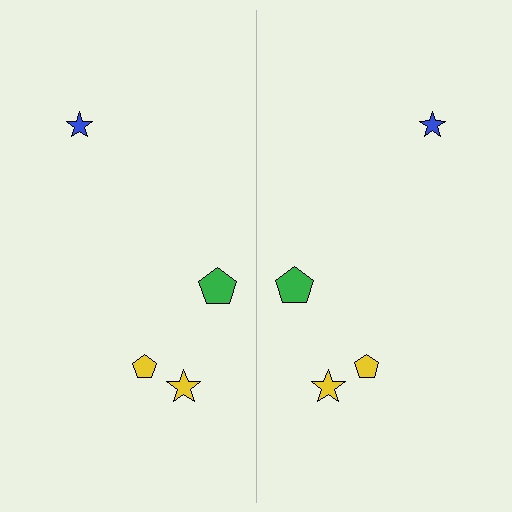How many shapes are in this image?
There are 8 shapes in this image.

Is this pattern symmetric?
Yes, this pattern has bilateral (reflection) symmetry.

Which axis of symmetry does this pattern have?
The pattern has a vertical axis of symmetry running through the center of the image.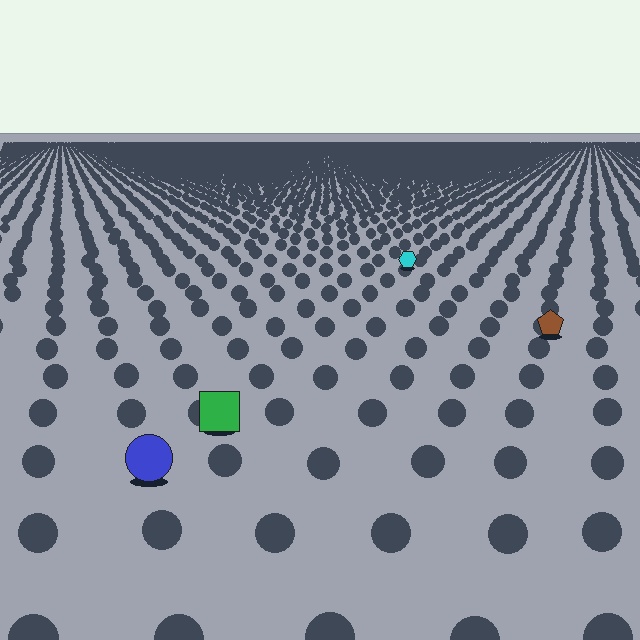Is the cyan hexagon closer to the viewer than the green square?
No. The green square is closer — you can tell from the texture gradient: the ground texture is coarser near it.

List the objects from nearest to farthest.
From nearest to farthest: the blue circle, the green square, the brown pentagon, the cyan hexagon.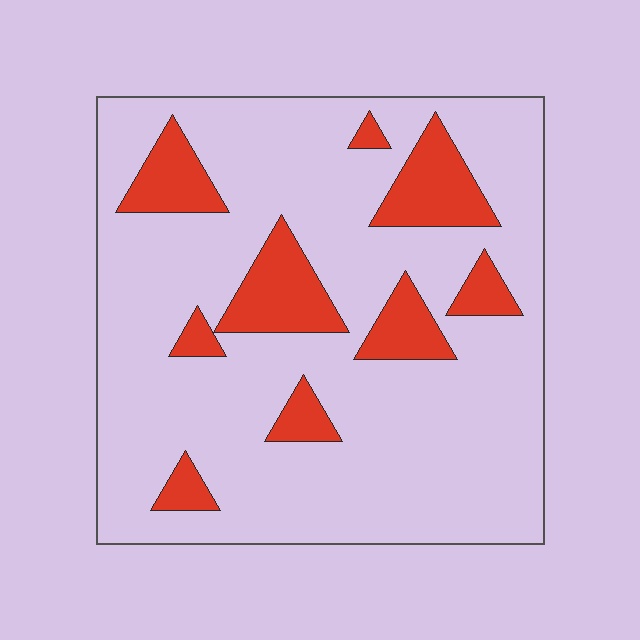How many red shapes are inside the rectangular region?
9.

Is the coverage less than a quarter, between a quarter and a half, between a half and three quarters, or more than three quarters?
Less than a quarter.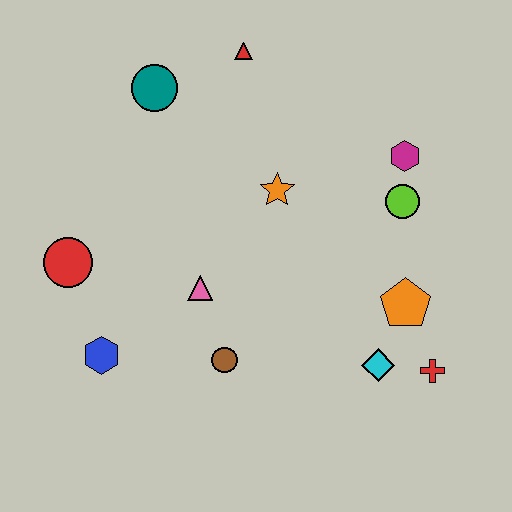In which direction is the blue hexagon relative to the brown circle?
The blue hexagon is to the left of the brown circle.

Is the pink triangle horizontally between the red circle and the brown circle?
Yes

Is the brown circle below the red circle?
Yes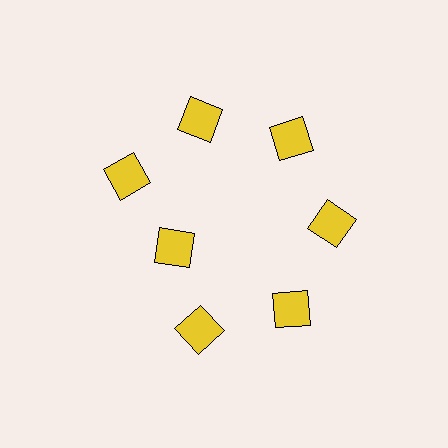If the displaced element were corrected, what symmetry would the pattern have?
It would have 7-fold rotational symmetry — the pattern would map onto itself every 51 degrees.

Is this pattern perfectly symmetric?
No. The 7 yellow diamonds are arranged in a ring, but one element near the 8 o'clock position is pulled inward toward the center, breaking the 7-fold rotational symmetry.